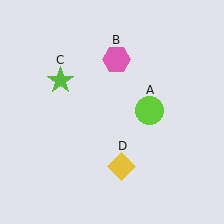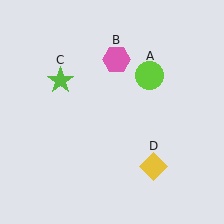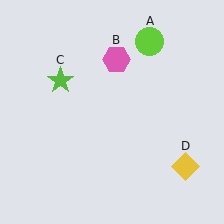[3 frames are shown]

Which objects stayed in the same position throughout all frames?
Pink hexagon (object B) and lime star (object C) remained stationary.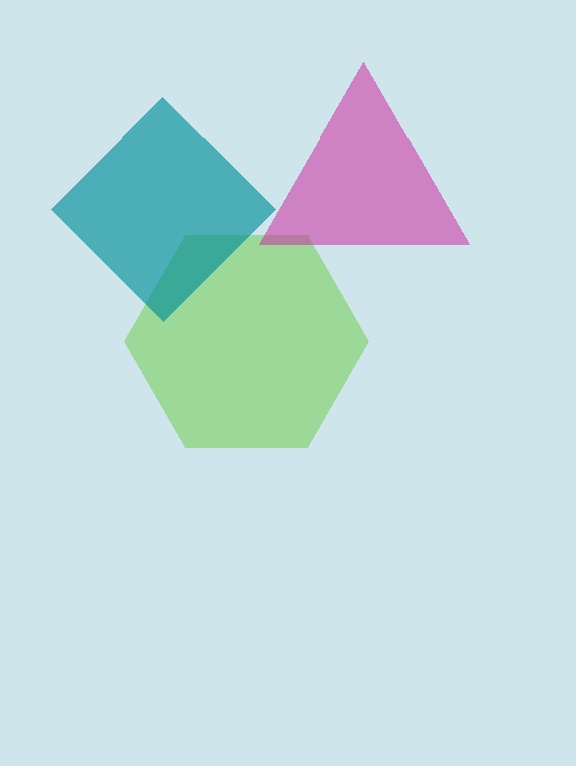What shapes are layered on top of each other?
The layered shapes are: a lime hexagon, a magenta triangle, a teal diamond.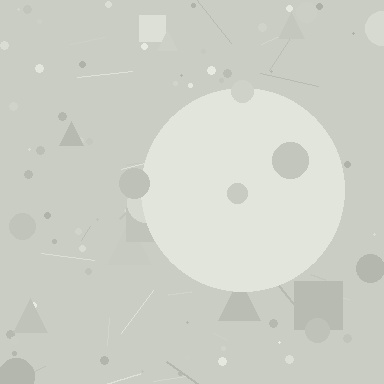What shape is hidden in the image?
A circle is hidden in the image.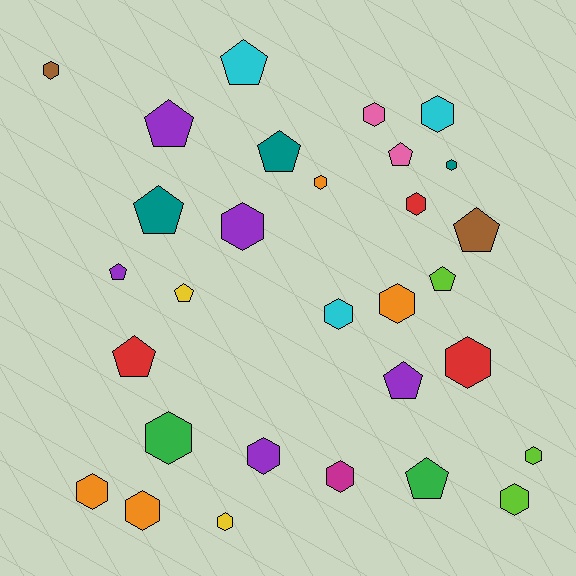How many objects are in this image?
There are 30 objects.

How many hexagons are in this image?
There are 18 hexagons.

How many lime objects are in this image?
There are 3 lime objects.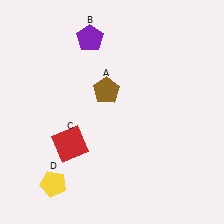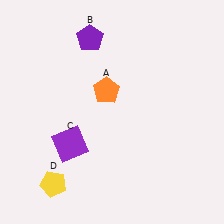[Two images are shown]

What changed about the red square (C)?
In Image 1, C is red. In Image 2, it changed to purple.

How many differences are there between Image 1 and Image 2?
There are 2 differences between the two images.